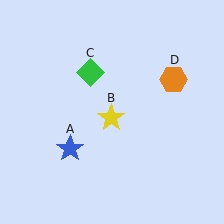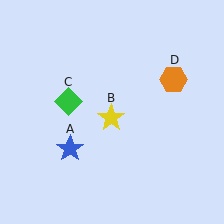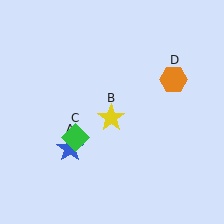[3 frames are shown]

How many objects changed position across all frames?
1 object changed position: green diamond (object C).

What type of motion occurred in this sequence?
The green diamond (object C) rotated counterclockwise around the center of the scene.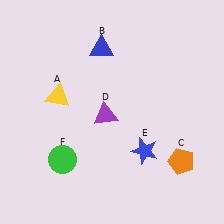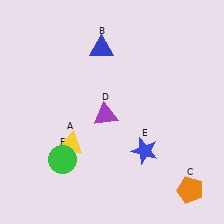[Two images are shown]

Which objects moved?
The objects that moved are: the yellow triangle (A), the orange pentagon (C).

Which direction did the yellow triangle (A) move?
The yellow triangle (A) moved down.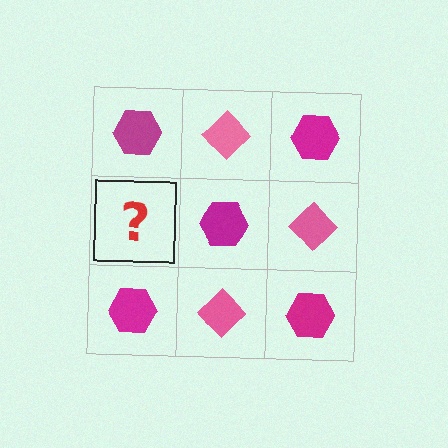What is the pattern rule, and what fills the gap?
The rule is that it alternates magenta hexagon and pink diamond in a checkerboard pattern. The gap should be filled with a pink diamond.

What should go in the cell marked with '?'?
The missing cell should contain a pink diamond.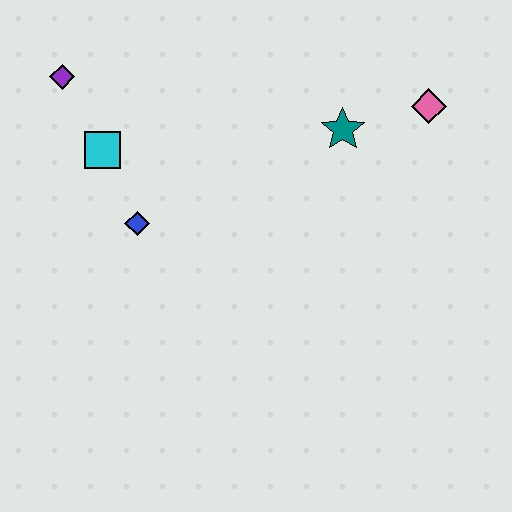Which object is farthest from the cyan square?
The pink diamond is farthest from the cyan square.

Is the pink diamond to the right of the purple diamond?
Yes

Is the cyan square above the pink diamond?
No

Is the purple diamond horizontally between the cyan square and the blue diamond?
No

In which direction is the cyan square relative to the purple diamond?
The cyan square is below the purple diamond.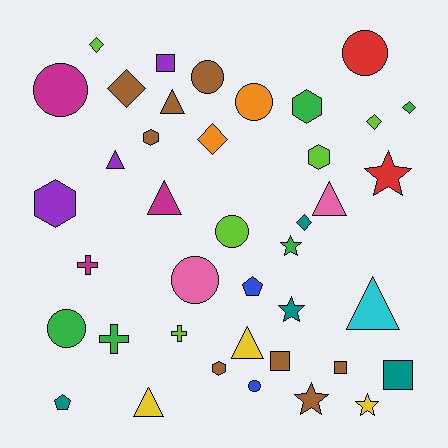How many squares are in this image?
There are 4 squares.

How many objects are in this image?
There are 40 objects.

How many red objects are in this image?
There are 2 red objects.